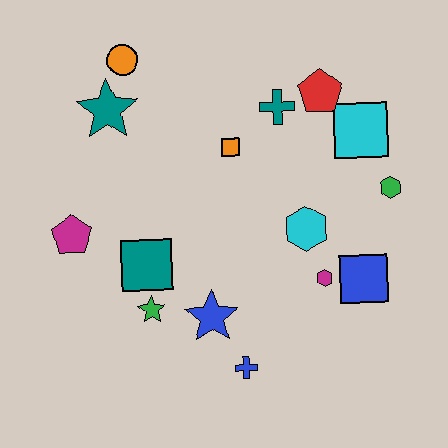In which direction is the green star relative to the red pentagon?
The green star is below the red pentagon.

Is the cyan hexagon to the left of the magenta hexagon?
Yes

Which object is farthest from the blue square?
The orange circle is farthest from the blue square.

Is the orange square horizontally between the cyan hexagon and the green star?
Yes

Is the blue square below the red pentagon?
Yes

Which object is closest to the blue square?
The magenta hexagon is closest to the blue square.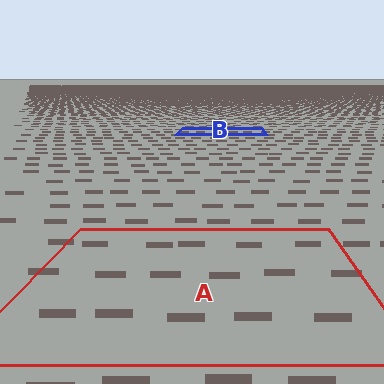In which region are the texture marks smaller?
The texture marks are smaller in region B, because it is farther away.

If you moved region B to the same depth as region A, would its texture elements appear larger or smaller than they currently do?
They would appear larger. At a closer depth, the same texture elements are projected at a bigger on-screen size.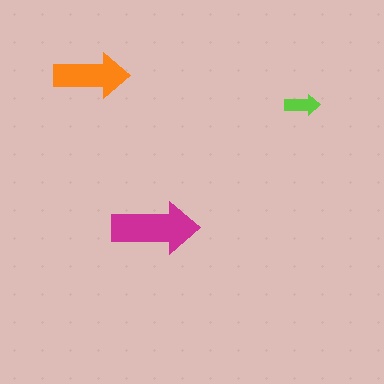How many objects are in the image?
There are 3 objects in the image.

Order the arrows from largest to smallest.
the magenta one, the orange one, the lime one.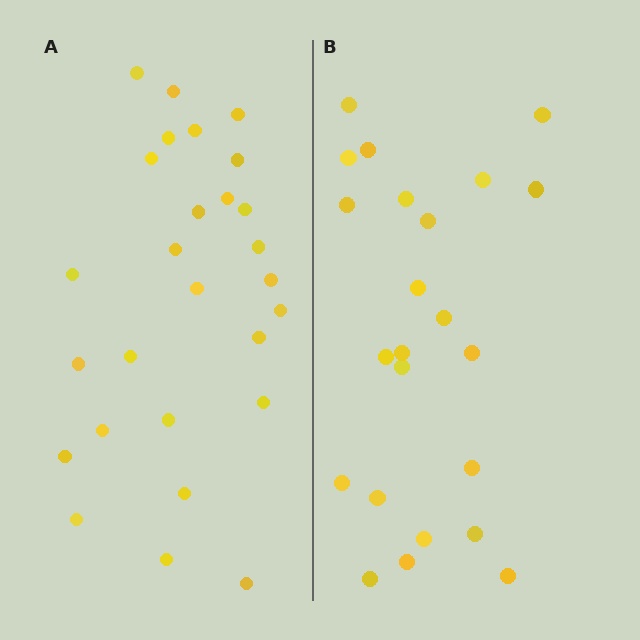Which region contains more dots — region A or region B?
Region A (the left region) has more dots.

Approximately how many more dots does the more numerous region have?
Region A has about 4 more dots than region B.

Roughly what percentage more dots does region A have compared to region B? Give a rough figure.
About 15% more.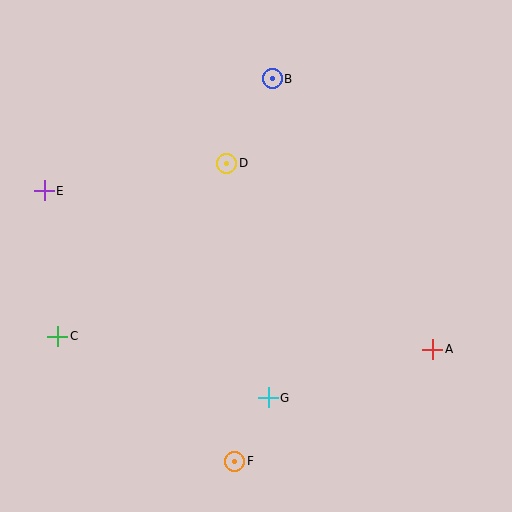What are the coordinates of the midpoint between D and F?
The midpoint between D and F is at (231, 312).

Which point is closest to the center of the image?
Point D at (227, 163) is closest to the center.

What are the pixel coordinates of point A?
Point A is at (433, 349).